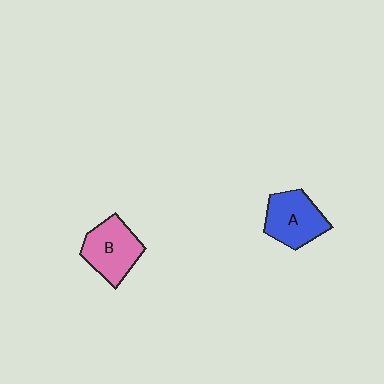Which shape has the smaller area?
Shape A (blue).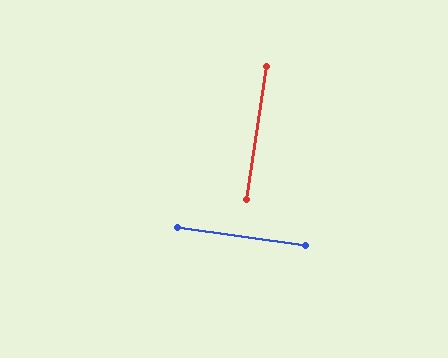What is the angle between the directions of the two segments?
Approximately 89 degrees.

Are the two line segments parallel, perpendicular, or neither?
Perpendicular — they meet at approximately 89°.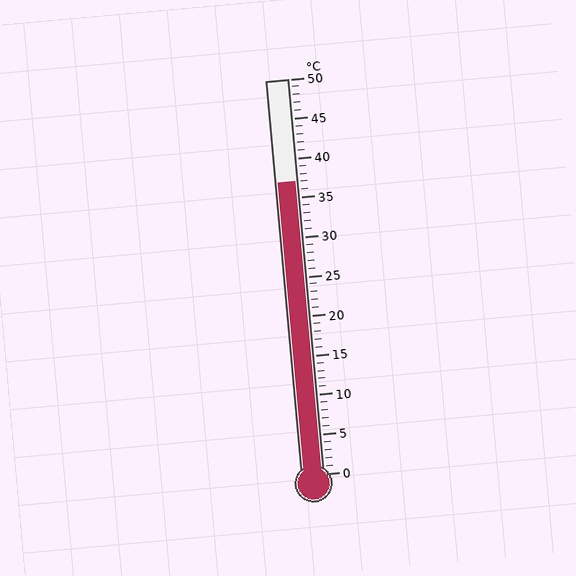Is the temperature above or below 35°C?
The temperature is above 35°C.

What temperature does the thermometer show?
The thermometer shows approximately 37°C.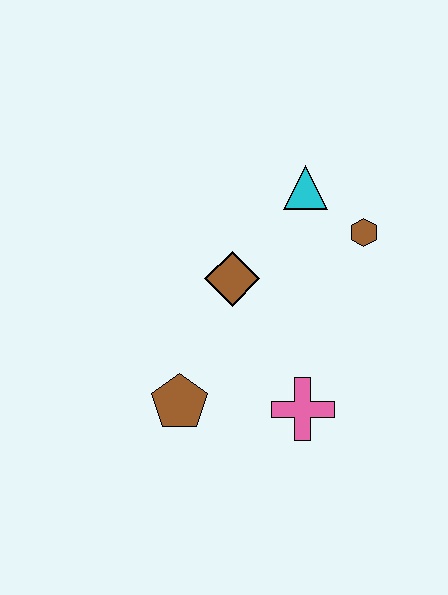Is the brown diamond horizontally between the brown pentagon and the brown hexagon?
Yes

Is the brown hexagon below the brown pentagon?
No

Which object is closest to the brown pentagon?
The pink cross is closest to the brown pentagon.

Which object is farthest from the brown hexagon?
The brown pentagon is farthest from the brown hexagon.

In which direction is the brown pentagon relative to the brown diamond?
The brown pentagon is below the brown diamond.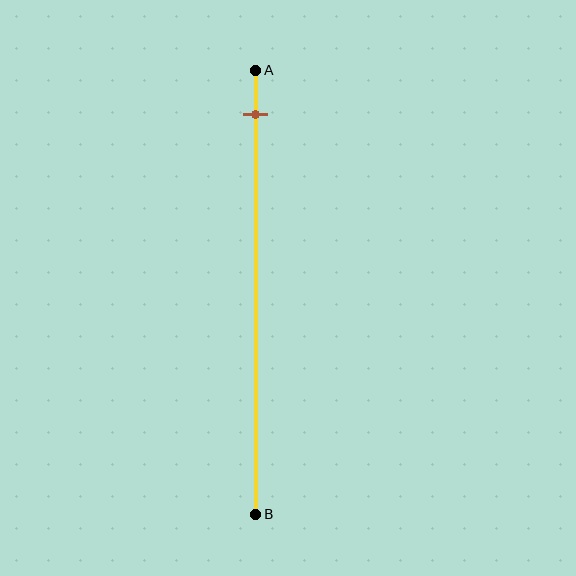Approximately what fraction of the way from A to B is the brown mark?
The brown mark is approximately 10% of the way from A to B.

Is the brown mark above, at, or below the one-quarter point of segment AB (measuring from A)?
The brown mark is above the one-quarter point of segment AB.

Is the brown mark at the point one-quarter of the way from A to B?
No, the mark is at about 10% from A, not at the 25% one-quarter point.